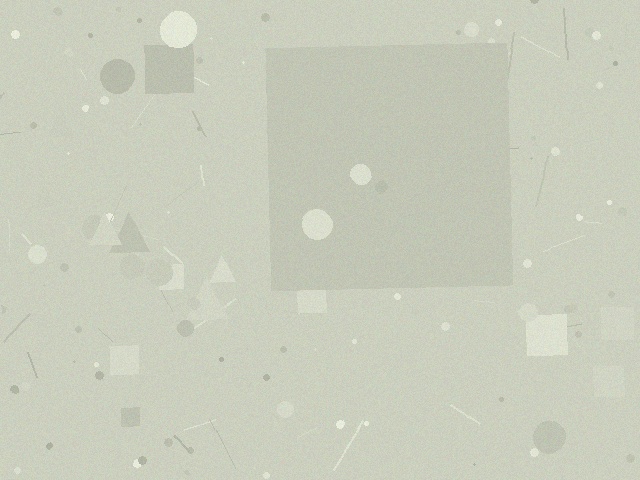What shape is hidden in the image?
A square is hidden in the image.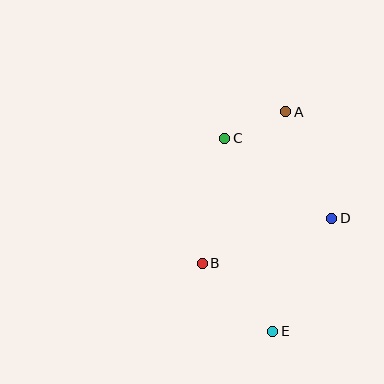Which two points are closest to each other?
Points A and C are closest to each other.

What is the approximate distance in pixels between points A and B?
The distance between A and B is approximately 173 pixels.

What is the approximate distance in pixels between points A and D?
The distance between A and D is approximately 116 pixels.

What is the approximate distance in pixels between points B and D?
The distance between B and D is approximately 137 pixels.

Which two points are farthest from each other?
Points A and E are farthest from each other.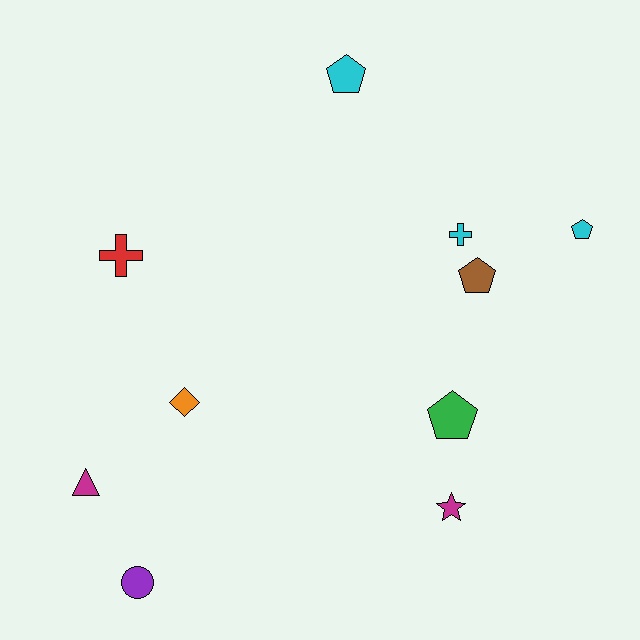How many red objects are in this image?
There is 1 red object.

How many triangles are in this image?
There is 1 triangle.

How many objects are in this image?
There are 10 objects.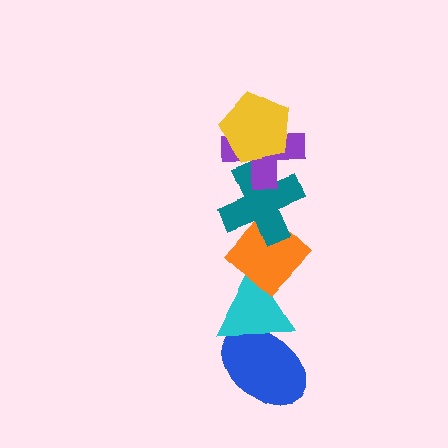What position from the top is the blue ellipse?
The blue ellipse is 6th from the top.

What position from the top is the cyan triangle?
The cyan triangle is 5th from the top.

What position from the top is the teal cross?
The teal cross is 3rd from the top.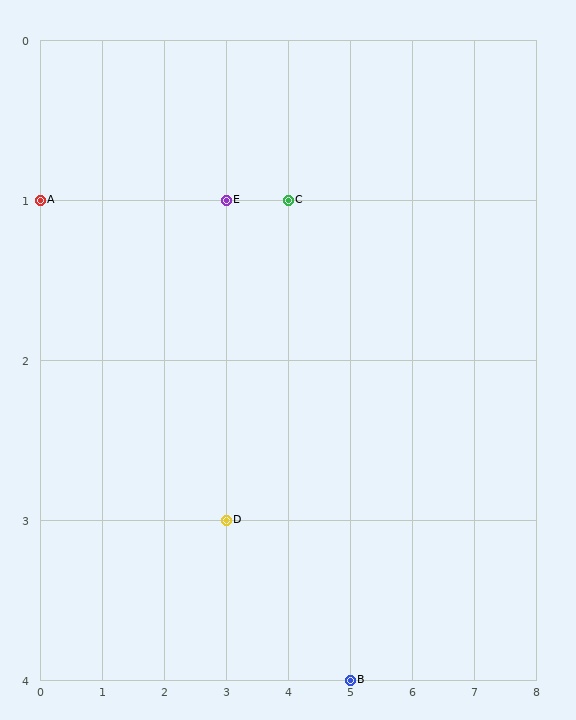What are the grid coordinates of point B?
Point B is at grid coordinates (5, 4).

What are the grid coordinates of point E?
Point E is at grid coordinates (3, 1).